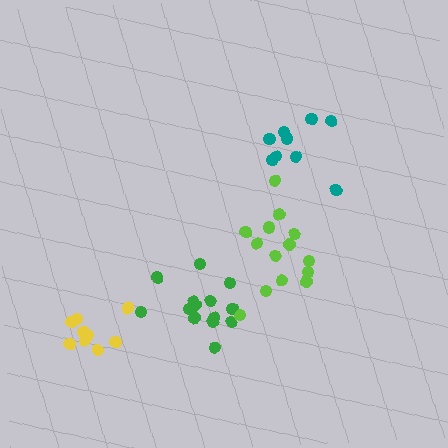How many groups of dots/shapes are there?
There are 4 groups.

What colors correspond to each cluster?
The clusters are colored: green, lime, teal, yellow.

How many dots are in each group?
Group 1: 14 dots, Group 2: 14 dots, Group 3: 9 dots, Group 4: 9 dots (46 total).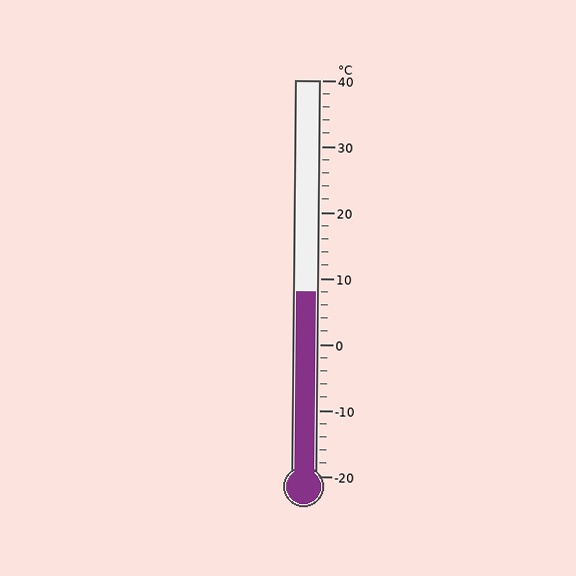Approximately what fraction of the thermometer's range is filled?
The thermometer is filled to approximately 45% of its range.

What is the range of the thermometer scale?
The thermometer scale ranges from -20°C to 40°C.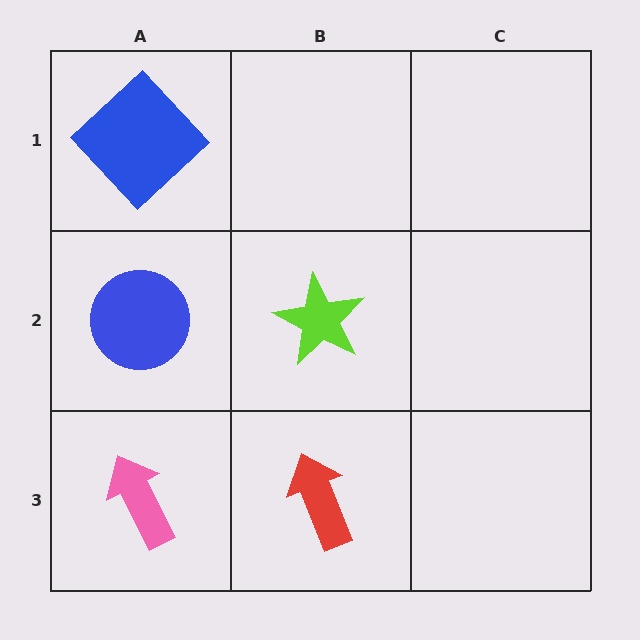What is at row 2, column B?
A lime star.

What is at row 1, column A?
A blue diamond.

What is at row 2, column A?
A blue circle.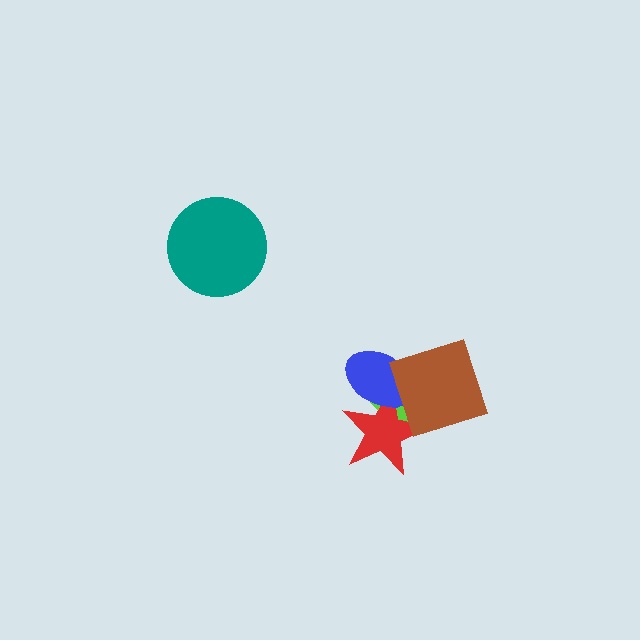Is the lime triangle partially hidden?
Yes, it is partially covered by another shape.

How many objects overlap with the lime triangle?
3 objects overlap with the lime triangle.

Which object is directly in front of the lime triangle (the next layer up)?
The red star is directly in front of the lime triangle.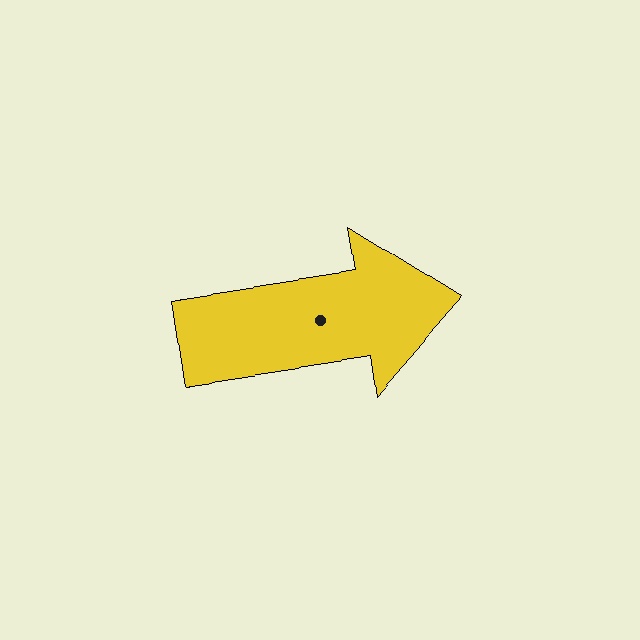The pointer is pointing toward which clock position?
Roughly 3 o'clock.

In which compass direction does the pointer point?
East.